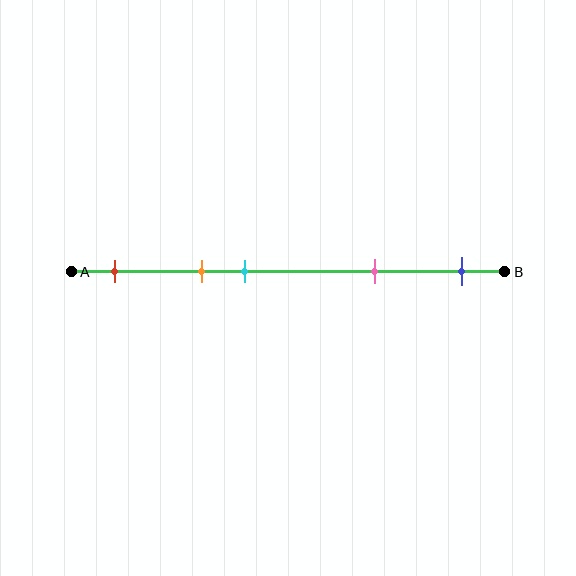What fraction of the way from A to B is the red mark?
The red mark is approximately 10% (0.1) of the way from A to B.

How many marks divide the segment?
There are 5 marks dividing the segment.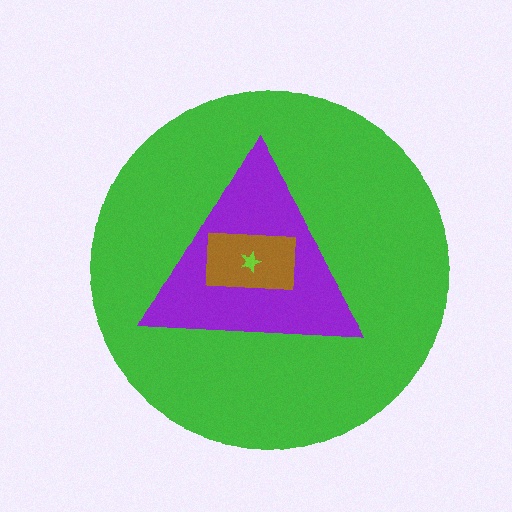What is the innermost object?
The lime star.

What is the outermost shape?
The green circle.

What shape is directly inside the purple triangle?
The brown rectangle.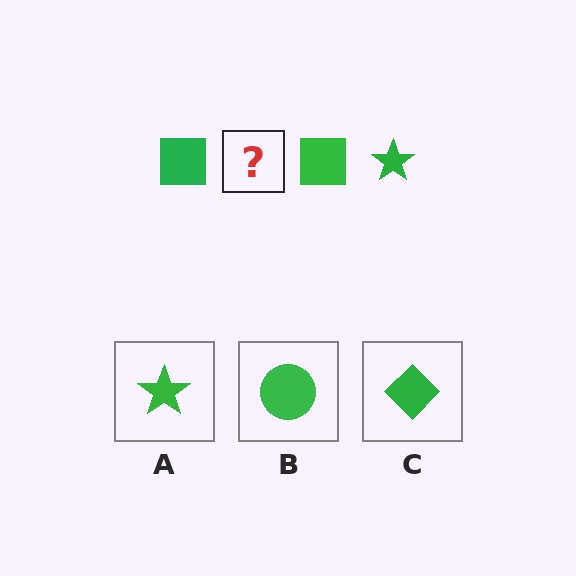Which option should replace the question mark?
Option A.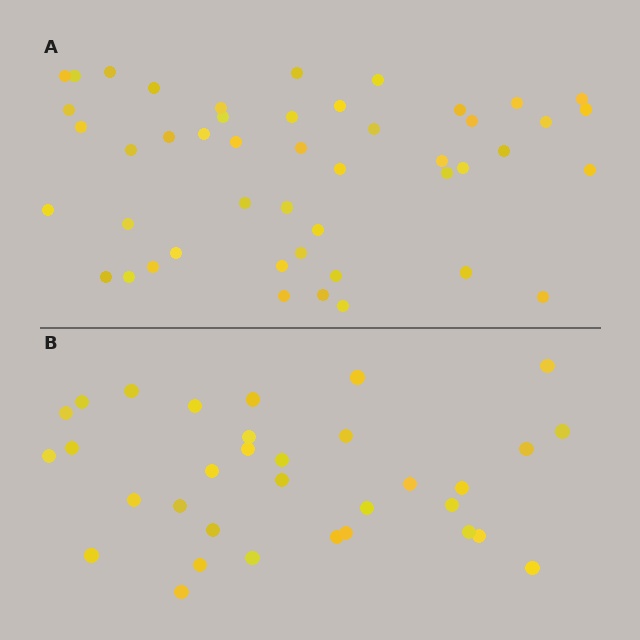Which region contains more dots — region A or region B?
Region A (the top region) has more dots.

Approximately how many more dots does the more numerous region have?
Region A has approximately 15 more dots than region B.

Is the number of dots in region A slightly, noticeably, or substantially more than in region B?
Region A has noticeably more, but not dramatically so. The ratio is roughly 1.4 to 1.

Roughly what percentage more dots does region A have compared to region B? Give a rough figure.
About 40% more.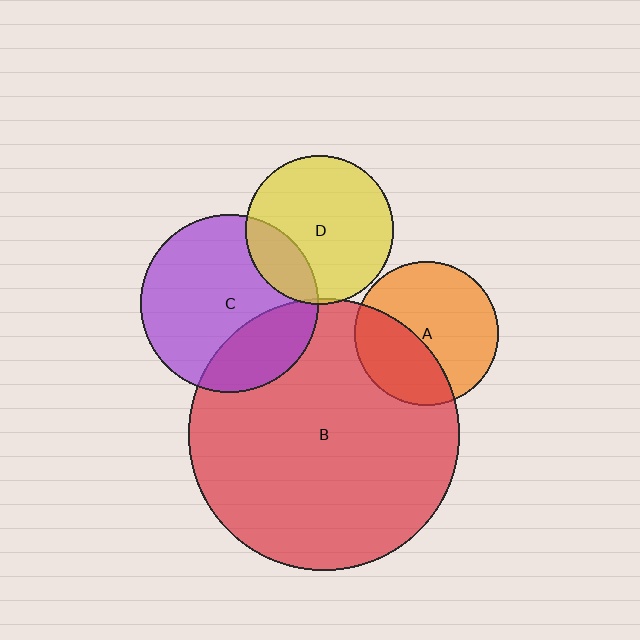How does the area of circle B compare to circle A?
Approximately 3.5 times.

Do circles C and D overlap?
Yes.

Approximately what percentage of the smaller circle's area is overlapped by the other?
Approximately 20%.